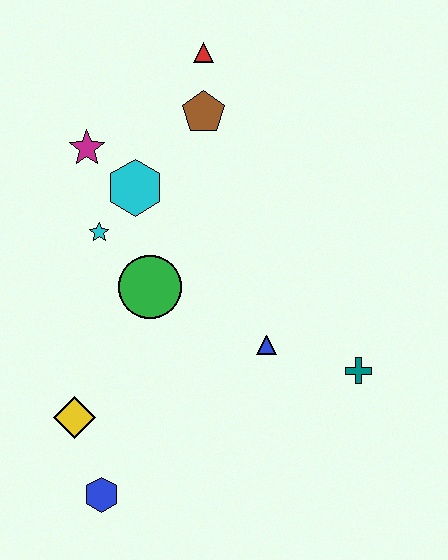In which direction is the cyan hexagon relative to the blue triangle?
The cyan hexagon is above the blue triangle.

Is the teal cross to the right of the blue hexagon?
Yes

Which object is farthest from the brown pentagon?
The blue hexagon is farthest from the brown pentagon.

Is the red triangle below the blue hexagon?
No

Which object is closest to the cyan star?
The cyan hexagon is closest to the cyan star.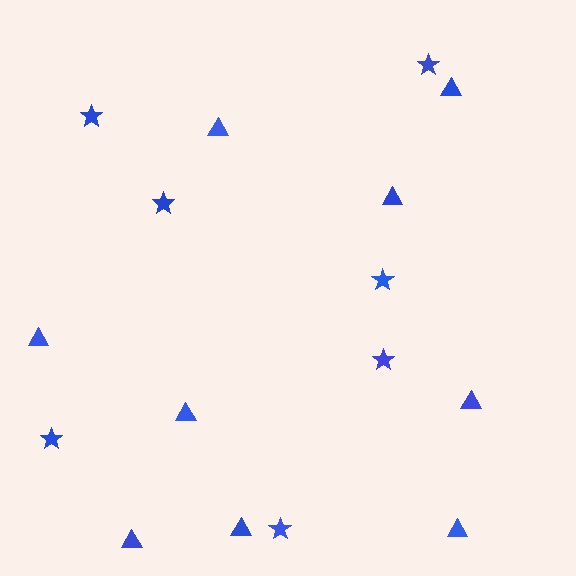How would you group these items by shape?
There are 2 groups: one group of triangles (9) and one group of stars (7).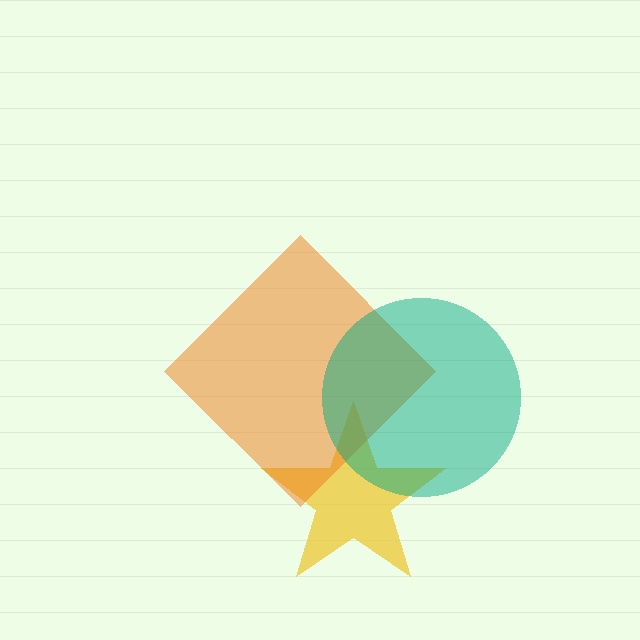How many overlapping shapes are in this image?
There are 3 overlapping shapes in the image.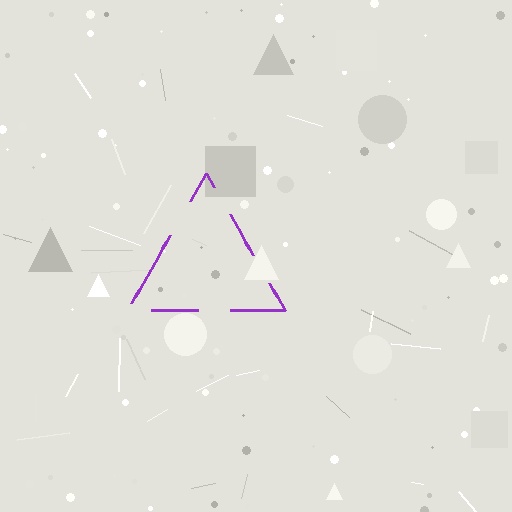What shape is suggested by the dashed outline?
The dashed outline suggests a triangle.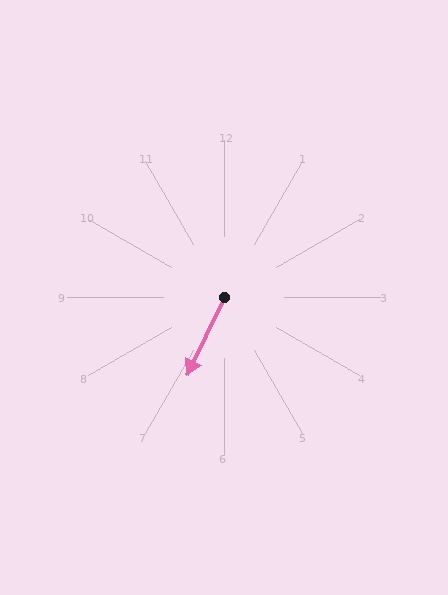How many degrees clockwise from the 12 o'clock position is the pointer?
Approximately 206 degrees.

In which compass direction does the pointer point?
Southwest.